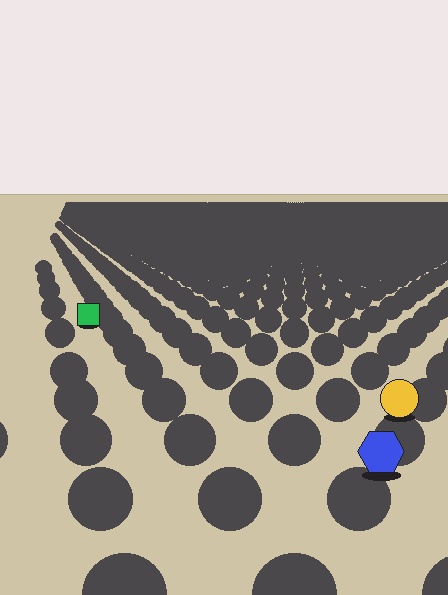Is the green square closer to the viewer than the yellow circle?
No. The yellow circle is closer — you can tell from the texture gradient: the ground texture is coarser near it.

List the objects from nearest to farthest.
From nearest to farthest: the blue hexagon, the yellow circle, the green square.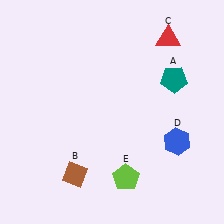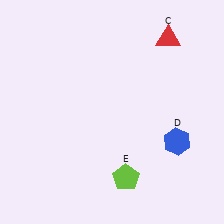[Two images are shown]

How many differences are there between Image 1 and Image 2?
There are 2 differences between the two images.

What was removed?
The brown diamond (B), the teal pentagon (A) were removed in Image 2.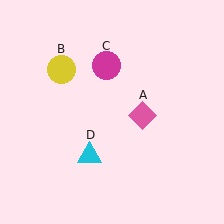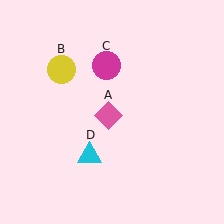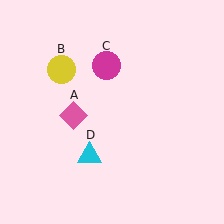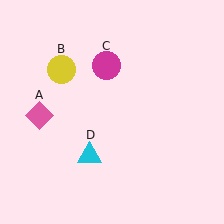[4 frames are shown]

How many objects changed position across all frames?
1 object changed position: pink diamond (object A).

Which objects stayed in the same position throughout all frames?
Yellow circle (object B) and magenta circle (object C) and cyan triangle (object D) remained stationary.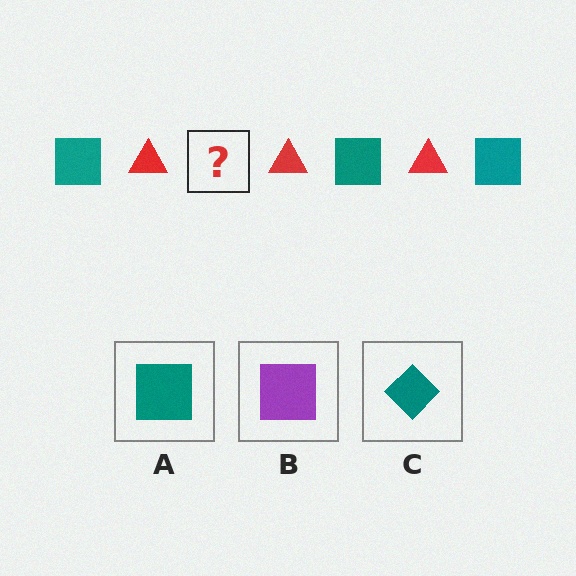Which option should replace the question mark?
Option A.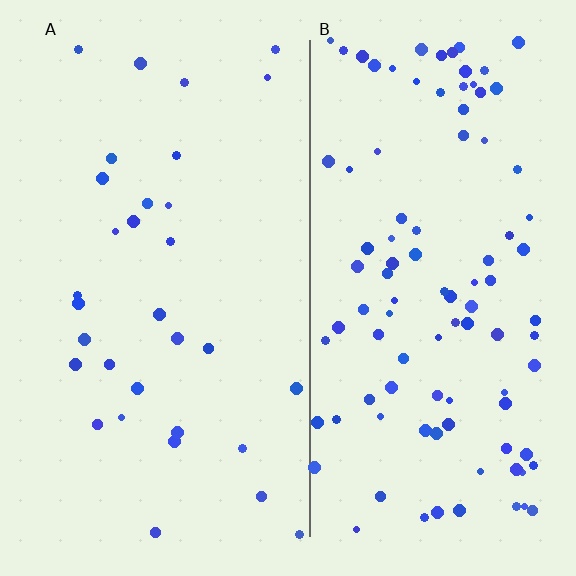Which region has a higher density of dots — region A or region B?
B (the right).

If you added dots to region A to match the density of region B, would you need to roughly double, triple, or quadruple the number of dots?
Approximately triple.